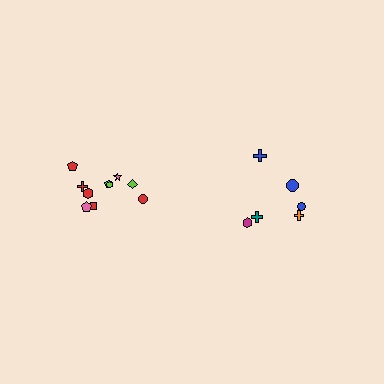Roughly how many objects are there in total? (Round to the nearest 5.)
Roughly 15 objects in total.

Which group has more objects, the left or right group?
The left group.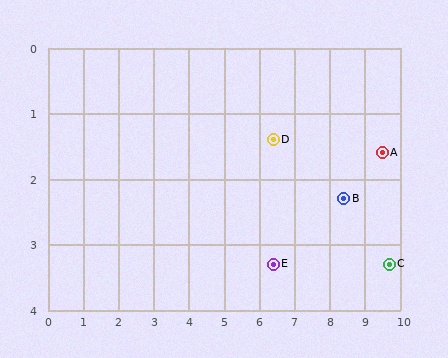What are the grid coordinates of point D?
Point D is at approximately (6.4, 1.4).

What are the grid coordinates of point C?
Point C is at approximately (9.7, 3.3).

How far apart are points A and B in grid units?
Points A and B are about 1.3 grid units apart.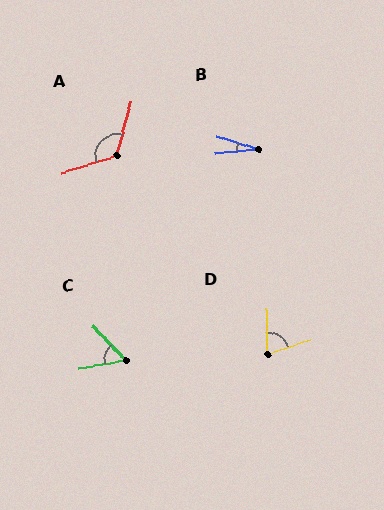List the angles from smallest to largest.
B (21°), C (56°), D (71°), A (122°).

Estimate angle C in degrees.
Approximately 56 degrees.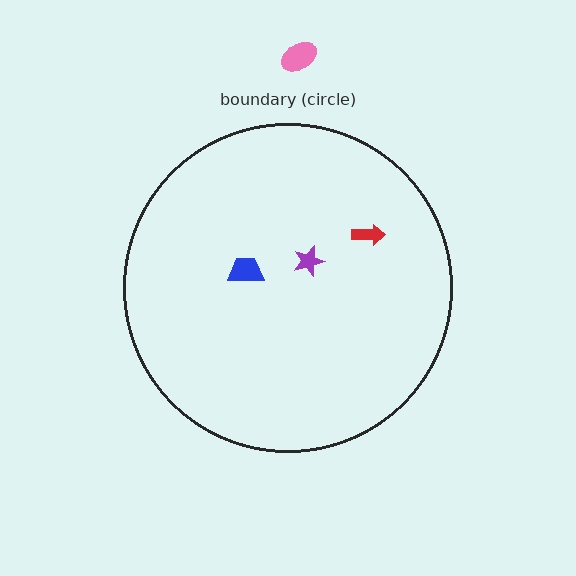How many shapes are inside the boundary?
3 inside, 1 outside.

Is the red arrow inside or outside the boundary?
Inside.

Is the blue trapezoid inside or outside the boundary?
Inside.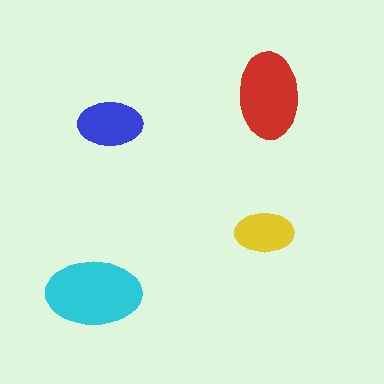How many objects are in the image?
There are 4 objects in the image.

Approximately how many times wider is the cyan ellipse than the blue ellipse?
About 1.5 times wider.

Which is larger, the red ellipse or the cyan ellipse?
The cyan one.